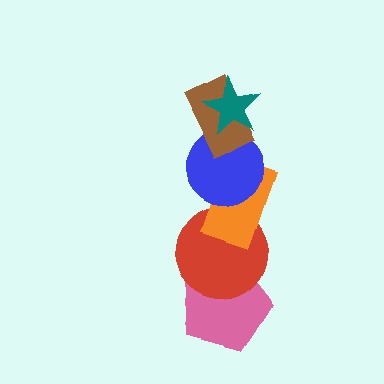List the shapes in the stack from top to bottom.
From top to bottom: the teal star, the brown rectangle, the blue circle, the orange rectangle, the red circle, the pink pentagon.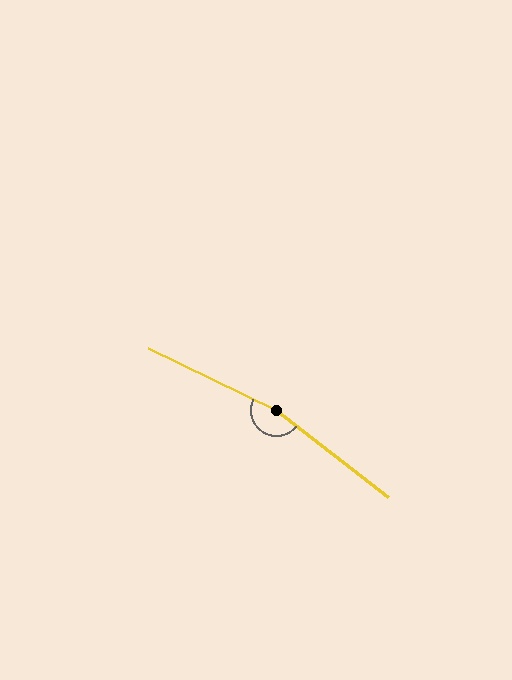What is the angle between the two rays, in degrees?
Approximately 168 degrees.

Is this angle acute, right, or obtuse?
It is obtuse.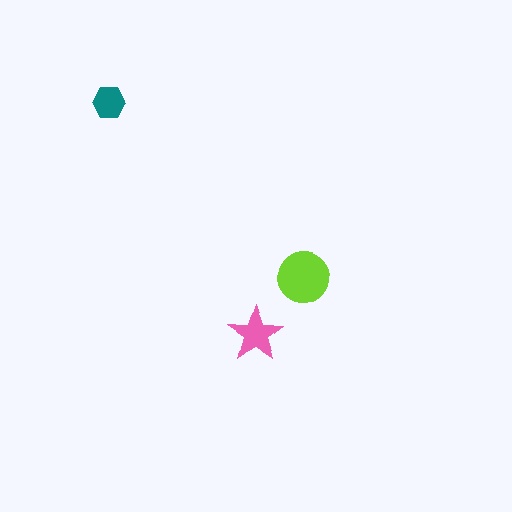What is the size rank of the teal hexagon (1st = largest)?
3rd.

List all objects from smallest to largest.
The teal hexagon, the pink star, the lime circle.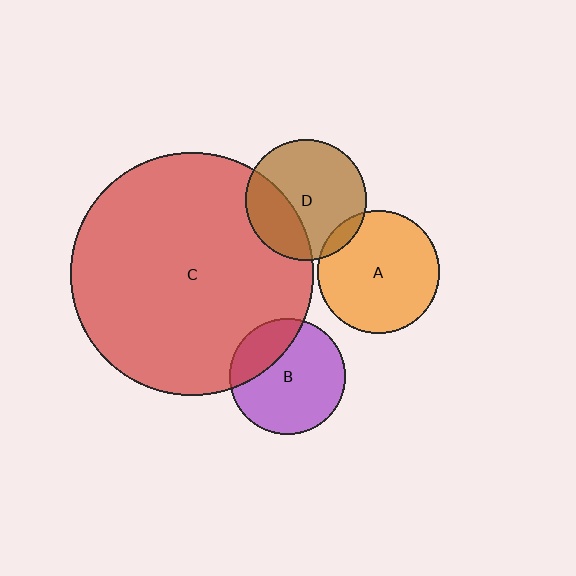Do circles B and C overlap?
Yes.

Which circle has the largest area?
Circle C (red).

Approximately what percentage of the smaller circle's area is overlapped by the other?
Approximately 25%.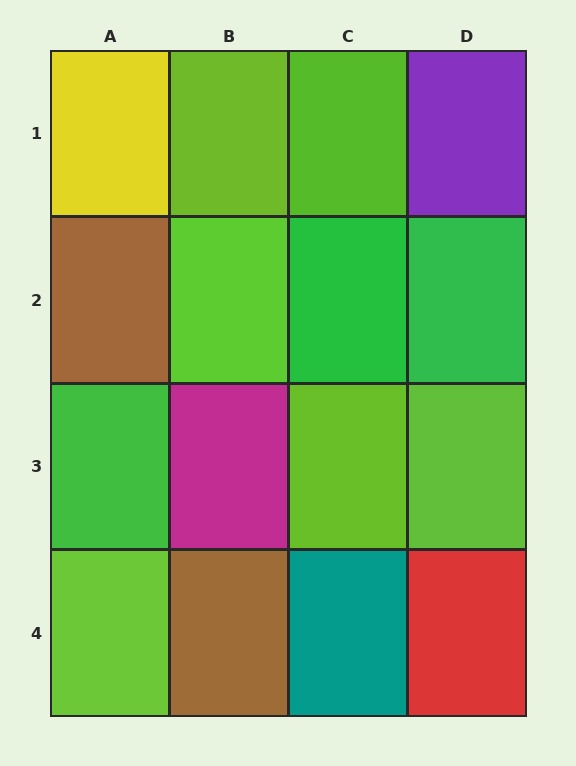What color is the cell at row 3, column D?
Lime.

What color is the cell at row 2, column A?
Brown.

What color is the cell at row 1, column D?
Purple.